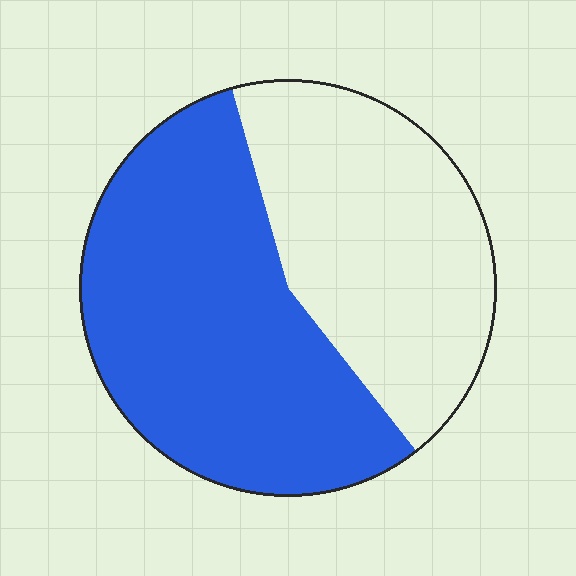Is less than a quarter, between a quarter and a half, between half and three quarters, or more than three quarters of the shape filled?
Between half and three quarters.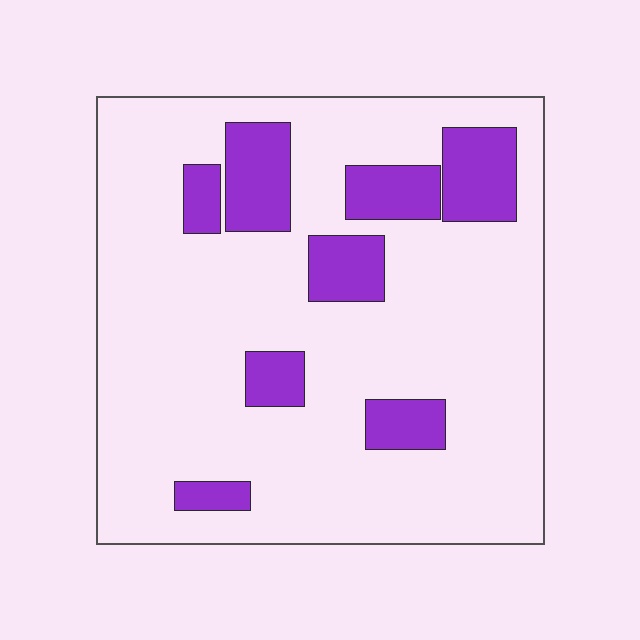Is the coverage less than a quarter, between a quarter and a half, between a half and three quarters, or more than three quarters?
Less than a quarter.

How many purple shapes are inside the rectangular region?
8.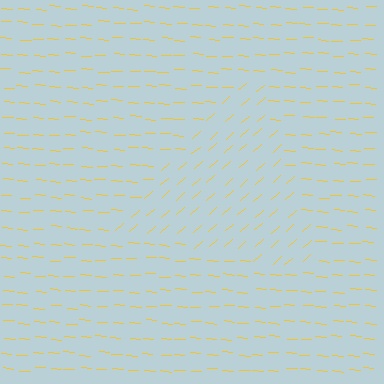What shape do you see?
I see a triangle.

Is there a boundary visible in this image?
Yes, there is a texture boundary formed by a change in line orientation.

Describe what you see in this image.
The image is filled with small yellow line segments. A triangle region in the image has lines oriented differently from the surrounding lines, creating a visible texture boundary.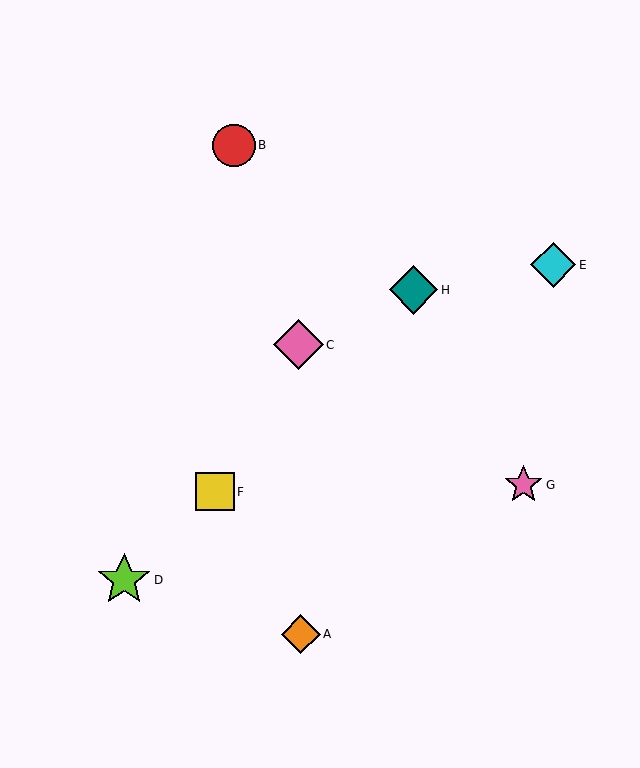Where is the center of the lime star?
The center of the lime star is at (124, 580).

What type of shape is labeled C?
Shape C is a pink diamond.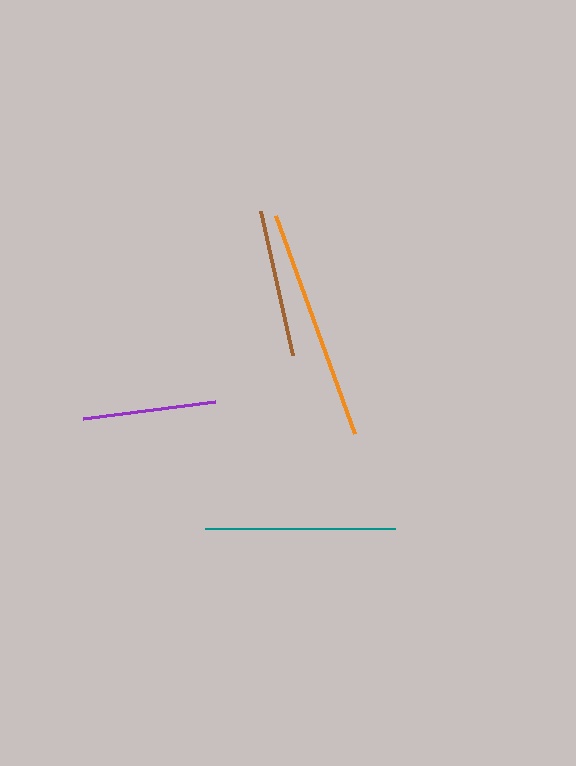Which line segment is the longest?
The orange line is the longest at approximately 233 pixels.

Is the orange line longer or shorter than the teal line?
The orange line is longer than the teal line.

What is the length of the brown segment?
The brown segment is approximately 148 pixels long.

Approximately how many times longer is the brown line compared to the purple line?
The brown line is approximately 1.1 times the length of the purple line.